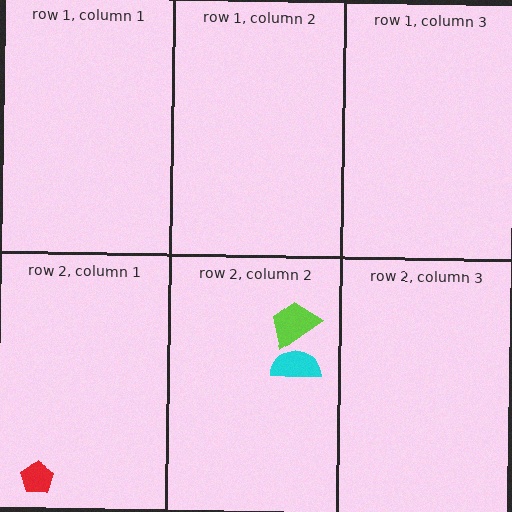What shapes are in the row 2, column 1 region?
The red pentagon.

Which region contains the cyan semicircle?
The row 2, column 2 region.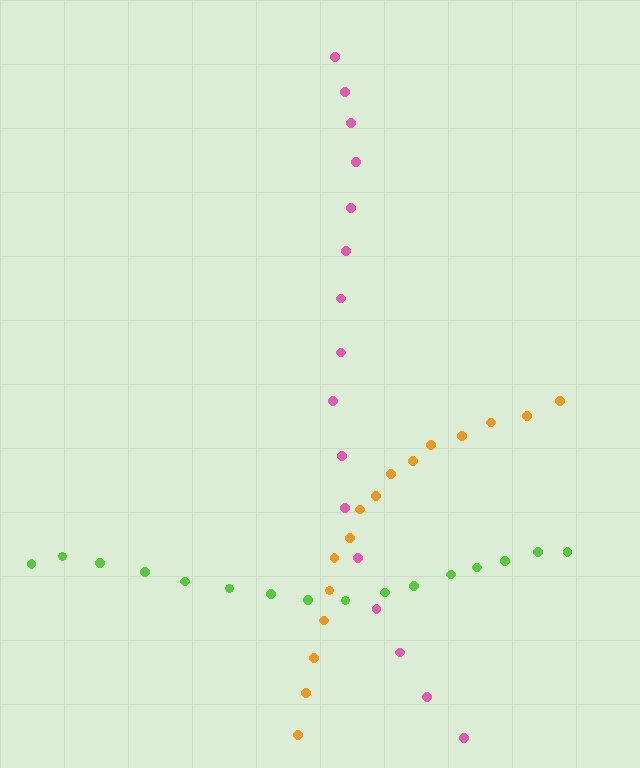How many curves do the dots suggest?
There are 3 distinct paths.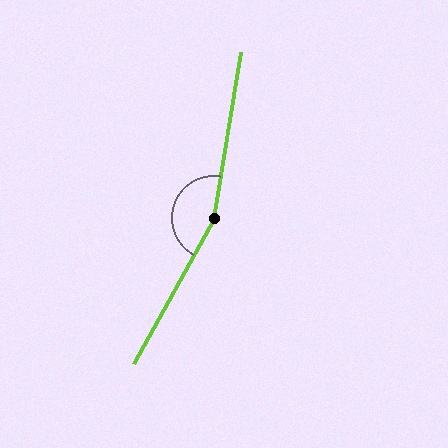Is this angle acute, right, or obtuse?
It is obtuse.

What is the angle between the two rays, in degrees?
Approximately 160 degrees.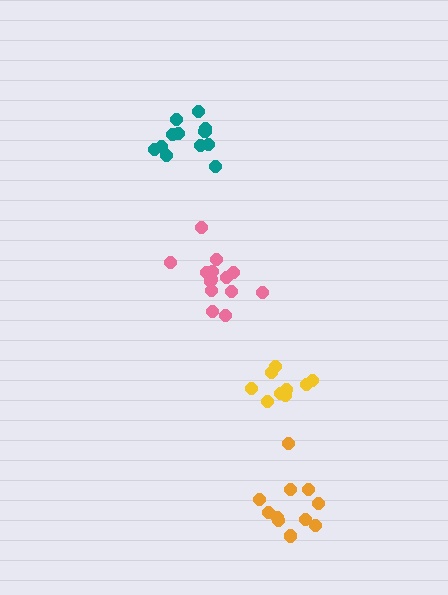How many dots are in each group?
Group 1: 12 dots, Group 2: 9 dots, Group 3: 11 dots, Group 4: 14 dots (46 total).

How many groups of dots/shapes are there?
There are 4 groups.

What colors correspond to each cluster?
The clusters are colored: teal, yellow, orange, pink.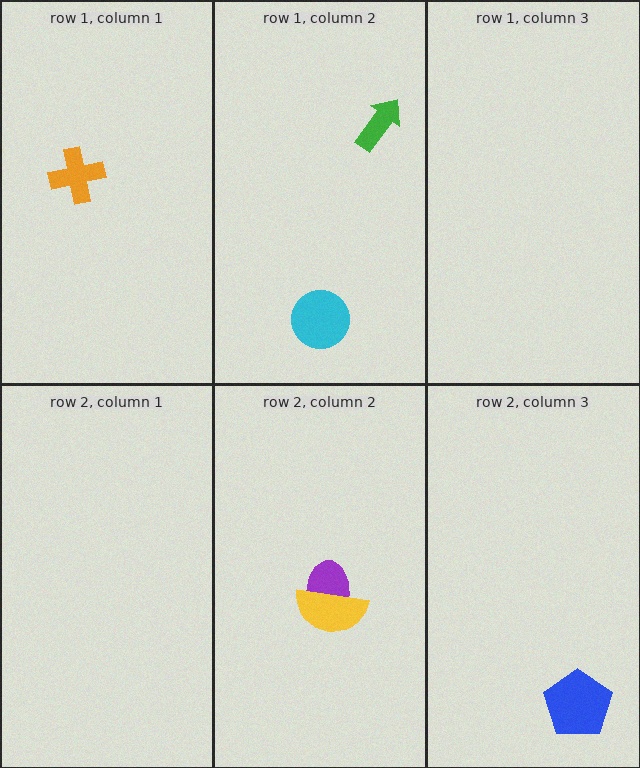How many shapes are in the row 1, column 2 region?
2.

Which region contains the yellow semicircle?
The row 2, column 2 region.